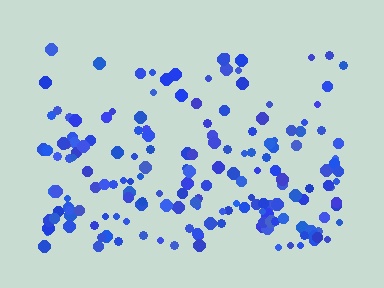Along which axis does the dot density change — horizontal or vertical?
Vertical.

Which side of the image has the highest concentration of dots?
The bottom.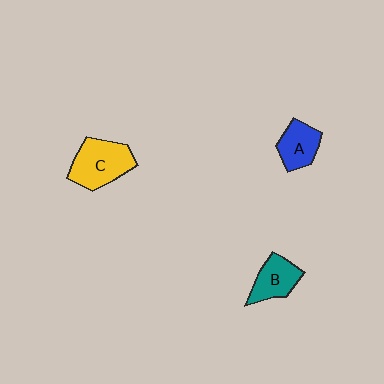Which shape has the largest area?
Shape C (yellow).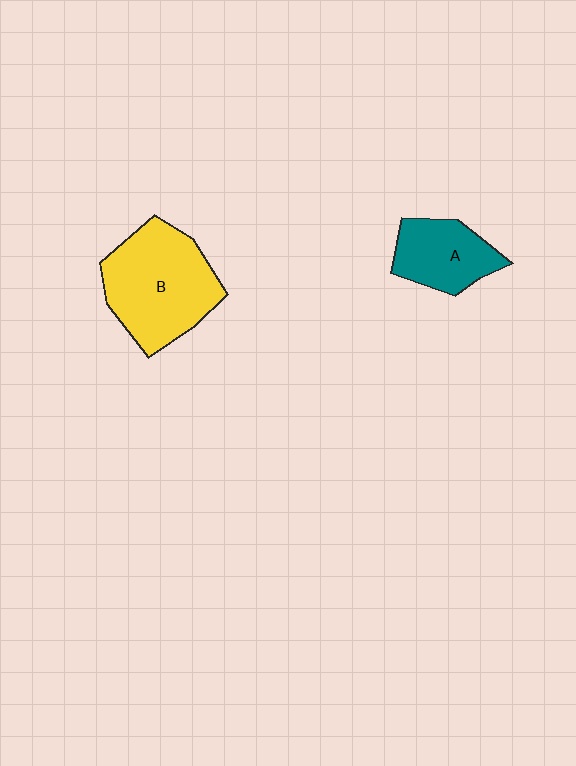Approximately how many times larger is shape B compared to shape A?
Approximately 1.7 times.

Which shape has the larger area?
Shape B (yellow).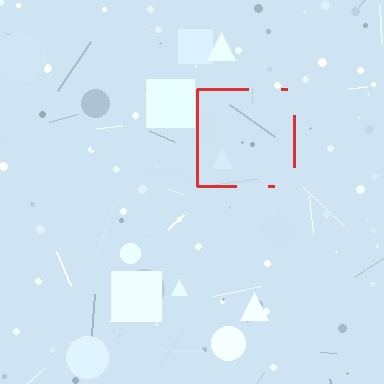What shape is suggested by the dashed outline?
The dashed outline suggests a square.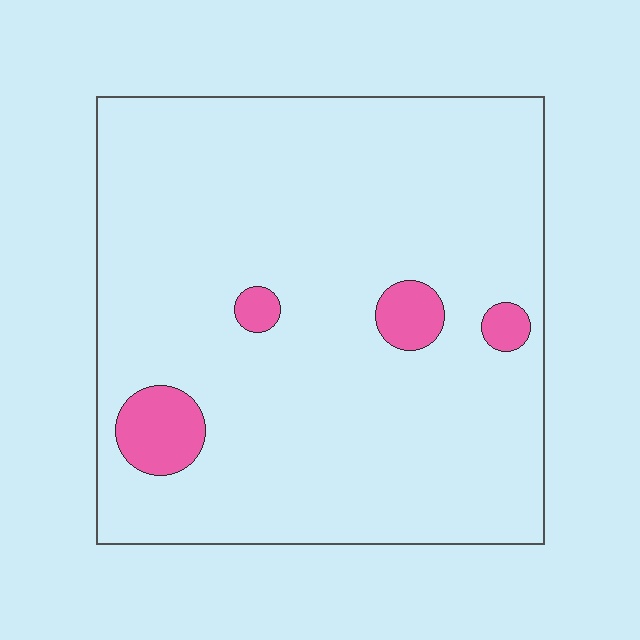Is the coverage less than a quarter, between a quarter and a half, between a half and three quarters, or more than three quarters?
Less than a quarter.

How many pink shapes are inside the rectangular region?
4.